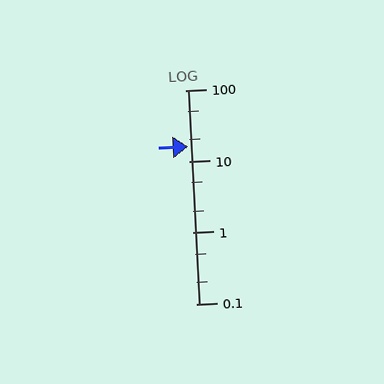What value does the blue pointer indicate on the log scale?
The pointer indicates approximately 16.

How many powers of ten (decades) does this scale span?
The scale spans 3 decades, from 0.1 to 100.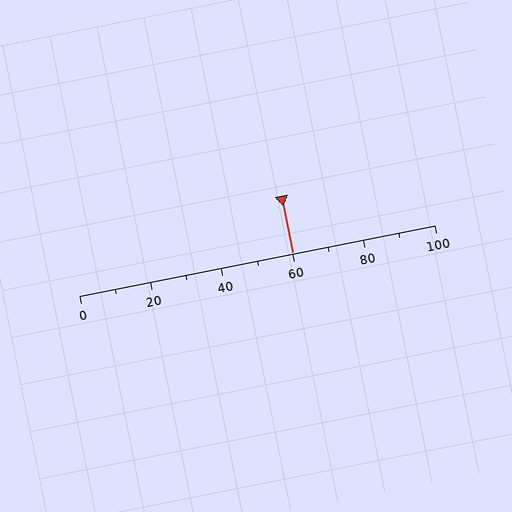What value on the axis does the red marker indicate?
The marker indicates approximately 60.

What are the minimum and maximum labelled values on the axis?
The axis runs from 0 to 100.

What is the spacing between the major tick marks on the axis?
The major ticks are spaced 20 apart.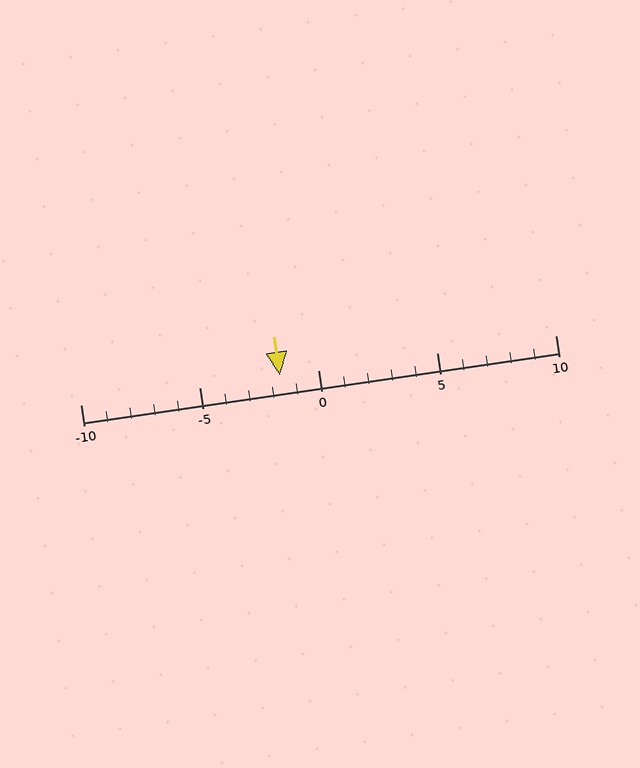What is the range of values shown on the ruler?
The ruler shows values from -10 to 10.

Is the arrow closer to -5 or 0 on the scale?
The arrow is closer to 0.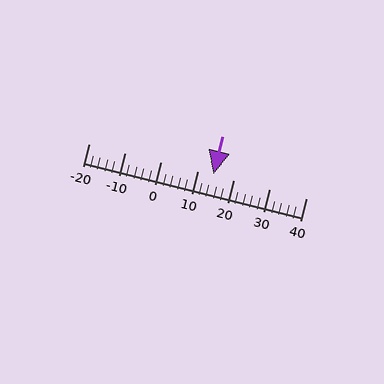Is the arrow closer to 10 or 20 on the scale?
The arrow is closer to 10.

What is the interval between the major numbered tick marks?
The major tick marks are spaced 10 units apart.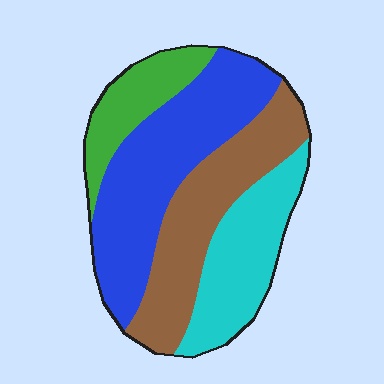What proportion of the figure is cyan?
Cyan takes up about one fifth (1/5) of the figure.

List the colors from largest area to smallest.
From largest to smallest: blue, brown, cyan, green.